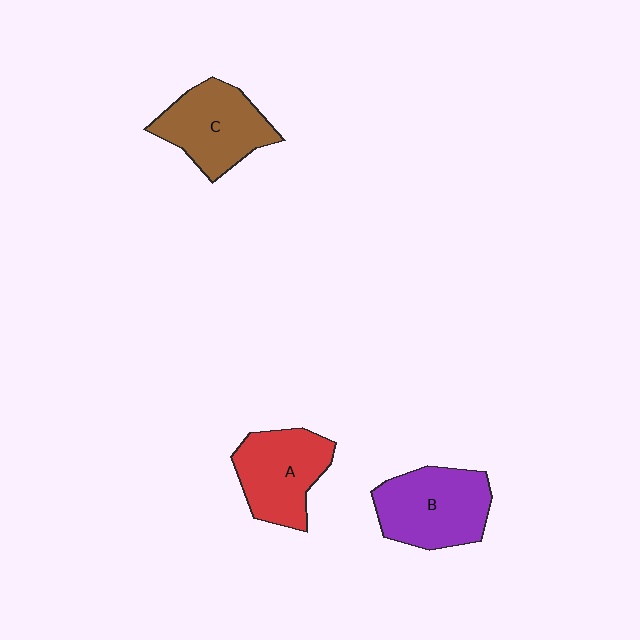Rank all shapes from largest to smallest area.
From largest to smallest: B (purple), C (brown), A (red).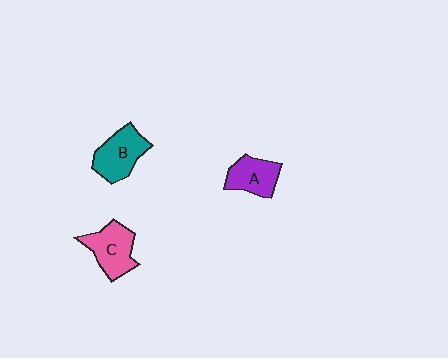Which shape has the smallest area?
Shape A (purple).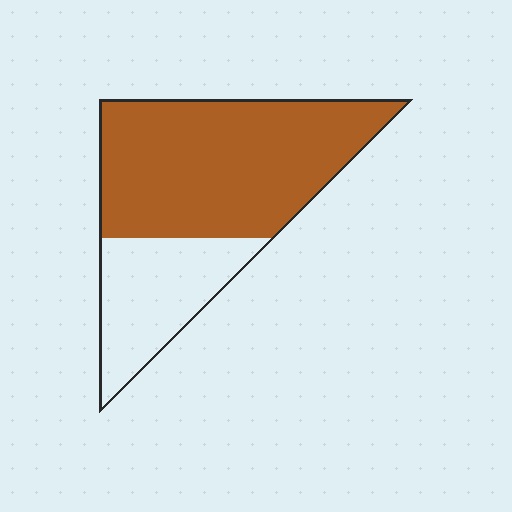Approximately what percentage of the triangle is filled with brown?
Approximately 70%.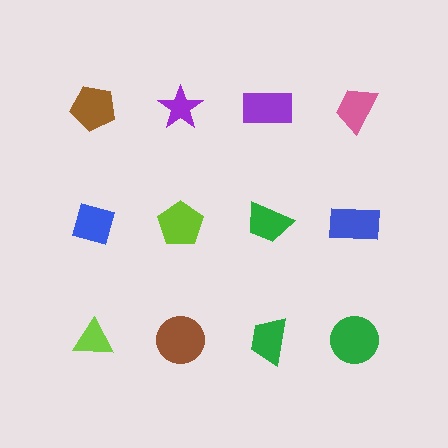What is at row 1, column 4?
A pink trapezoid.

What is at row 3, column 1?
A lime triangle.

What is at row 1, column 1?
A brown pentagon.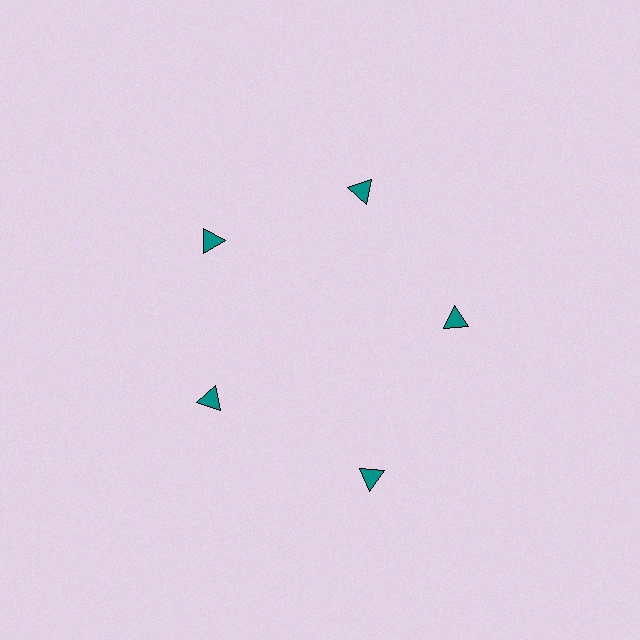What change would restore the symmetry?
The symmetry would be restored by moving it inward, back onto the ring so that all 5 triangles sit at equal angles and equal distance from the center.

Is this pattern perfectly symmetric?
No. The 5 teal triangles are arranged in a ring, but one element near the 5 o'clock position is pushed outward from the center, breaking the 5-fold rotational symmetry.